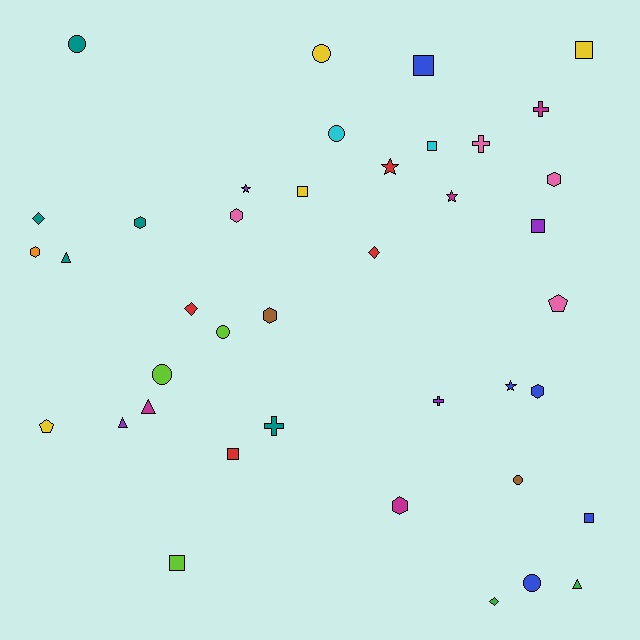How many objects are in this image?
There are 40 objects.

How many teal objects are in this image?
There are 5 teal objects.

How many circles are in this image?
There are 7 circles.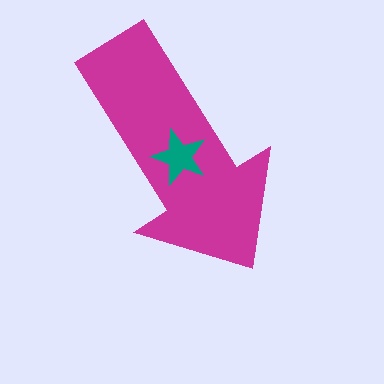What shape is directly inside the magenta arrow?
The teal star.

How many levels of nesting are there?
2.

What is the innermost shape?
The teal star.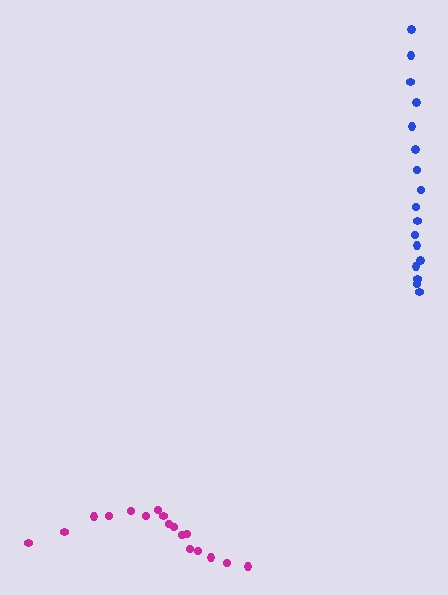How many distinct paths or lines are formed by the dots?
There are 2 distinct paths.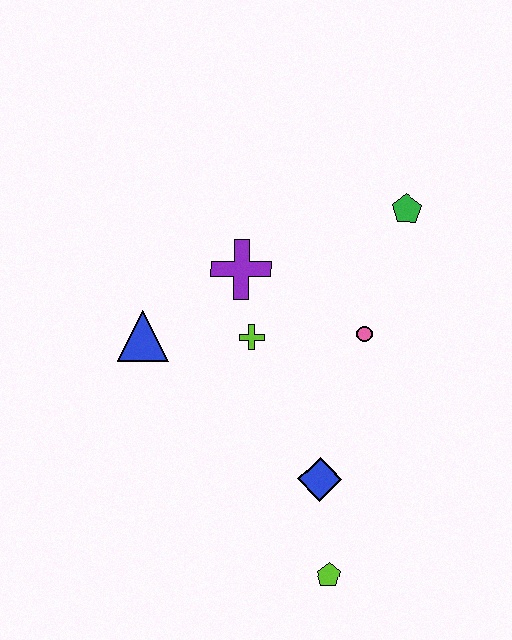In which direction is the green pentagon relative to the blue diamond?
The green pentagon is above the blue diamond.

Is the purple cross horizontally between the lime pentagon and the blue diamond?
No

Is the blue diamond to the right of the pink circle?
No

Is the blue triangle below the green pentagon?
Yes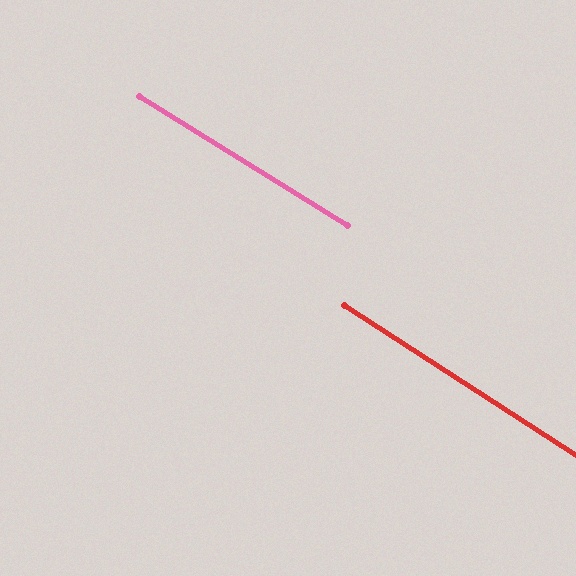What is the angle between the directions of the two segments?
Approximately 1 degree.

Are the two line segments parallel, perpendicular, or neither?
Parallel — their directions differ by only 1.2°.